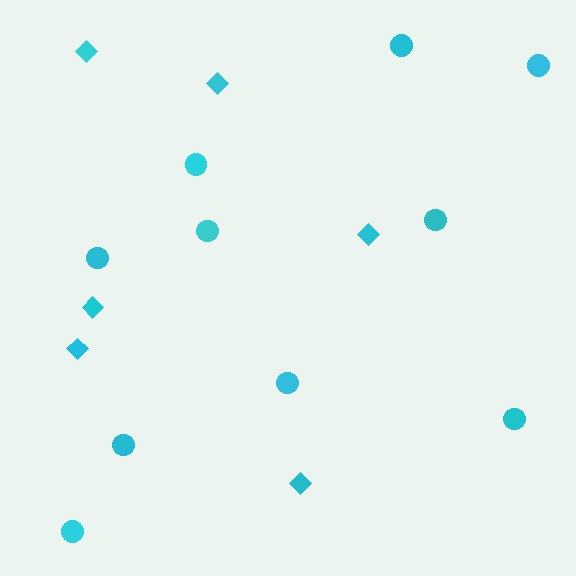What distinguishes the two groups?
There are 2 groups: one group of diamonds (6) and one group of circles (10).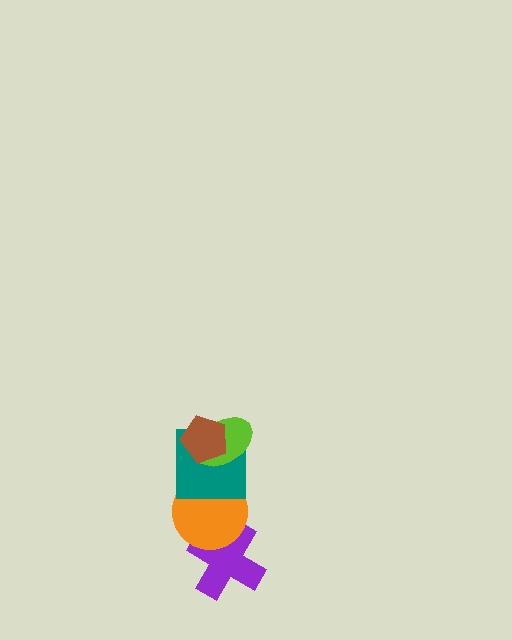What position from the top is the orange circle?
The orange circle is 4th from the top.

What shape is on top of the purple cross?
The orange circle is on top of the purple cross.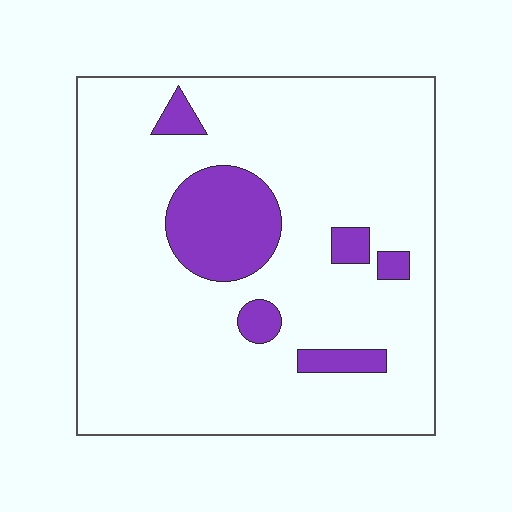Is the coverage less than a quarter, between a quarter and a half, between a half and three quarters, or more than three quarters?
Less than a quarter.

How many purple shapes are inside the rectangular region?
6.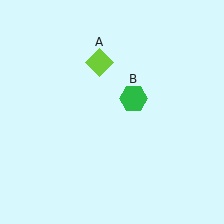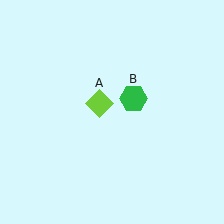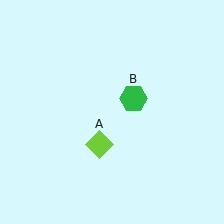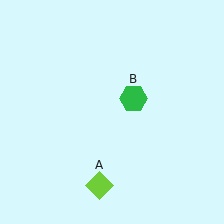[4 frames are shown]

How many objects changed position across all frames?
1 object changed position: lime diamond (object A).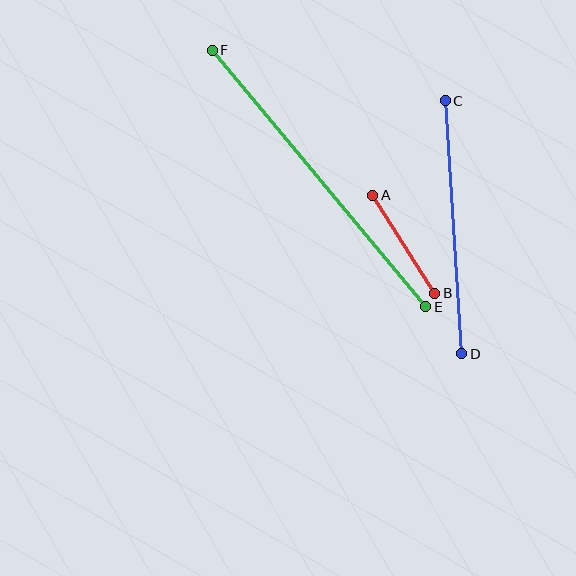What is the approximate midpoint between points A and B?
The midpoint is at approximately (404, 244) pixels.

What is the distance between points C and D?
The distance is approximately 254 pixels.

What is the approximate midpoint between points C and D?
The midpoint is at approximately (454, 227) pixels.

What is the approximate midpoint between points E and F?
The midpoint is at approximately (319, 179) pixels.